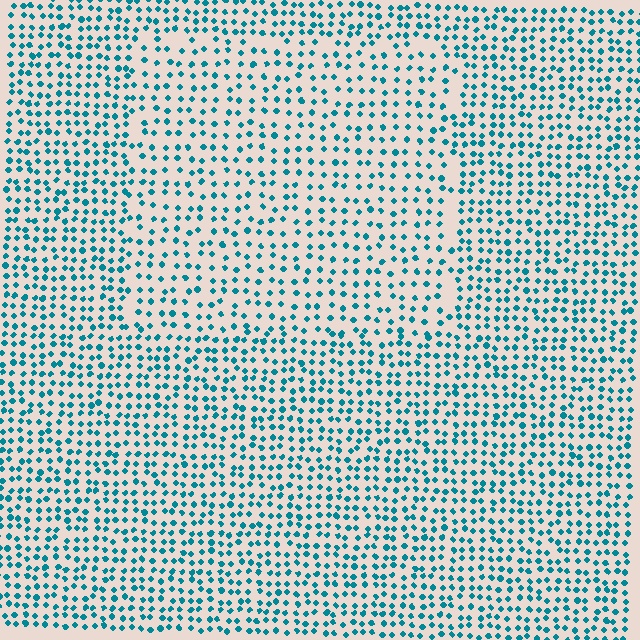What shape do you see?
I see a rectangle.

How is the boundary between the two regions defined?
The boundary is defined by a change in element density (approximately 1.5x ratio). All elements are the same color, size, and shape.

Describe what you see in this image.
The image contains small teal elements arranged at two different densities. A rectangle-shaped region is visible where the elements are less densely packed than the surrounding area.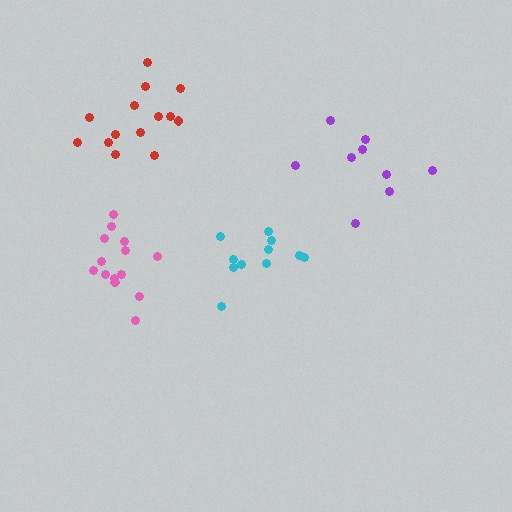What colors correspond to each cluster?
The clusters are colored: red, purple, cyan, pink.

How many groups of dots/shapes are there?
There are 4 groups.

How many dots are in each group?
Group 1: 14 dots, Group 2: 9 dots, Group 3: 11 dots, Group 4: 14 dots (48 total).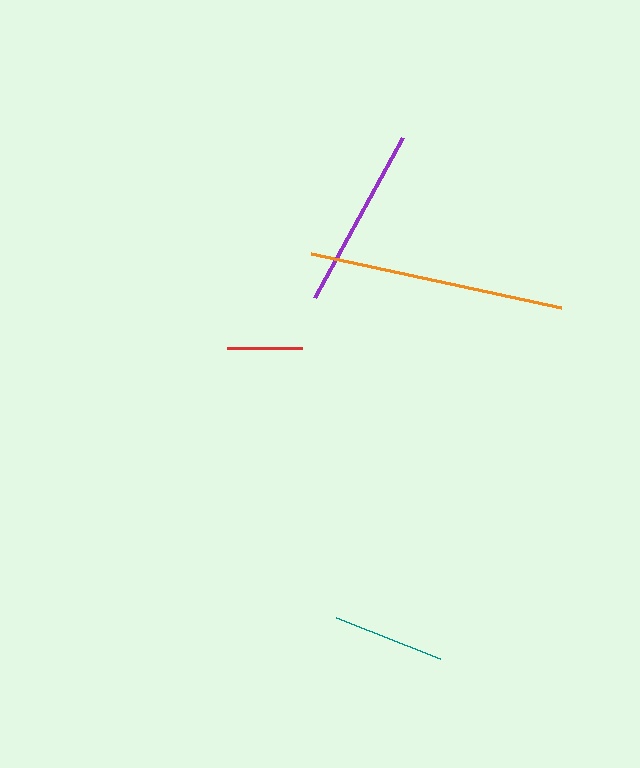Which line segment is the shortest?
The red line is the shortest at approximately 75 pixels.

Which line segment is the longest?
The orange line is the longest at approximately 256 pixels.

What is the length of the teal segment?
The teal segment is approximately 112 pixels long.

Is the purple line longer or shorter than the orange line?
The orange line is longer than the purple line.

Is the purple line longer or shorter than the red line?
The purple line is longer than the red line.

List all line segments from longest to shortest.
From longest to shortest: orange, purple, teal, red.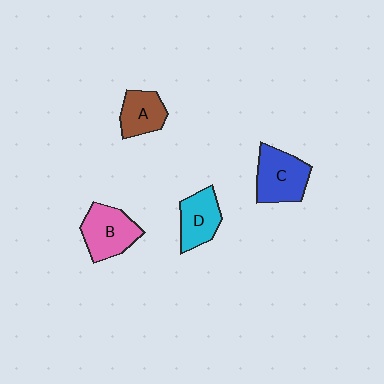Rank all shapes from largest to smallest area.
From largest to smallest: C (blue), B (pink), D (cyan), A (brown).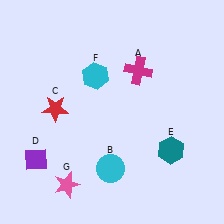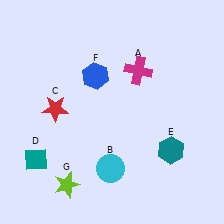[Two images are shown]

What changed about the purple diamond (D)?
In Image 1, D is purple. In Image 2, it changed to teal.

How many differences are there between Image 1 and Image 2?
There are 3 differences between the two images.